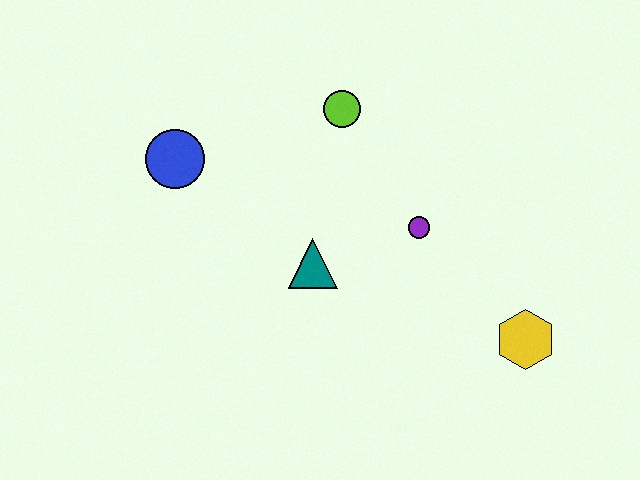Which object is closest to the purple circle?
The teal triangle is closest to the purple circle.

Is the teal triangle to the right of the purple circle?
No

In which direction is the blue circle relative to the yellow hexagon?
The blue circle is to the left of the yellow hexagon.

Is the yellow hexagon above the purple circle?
No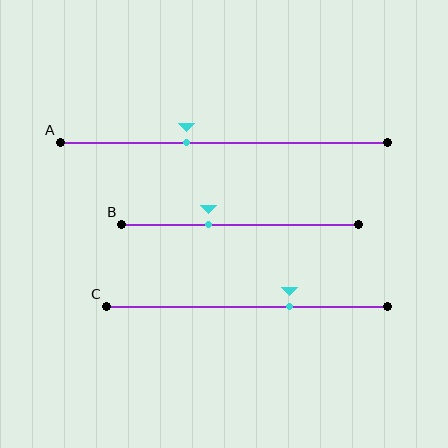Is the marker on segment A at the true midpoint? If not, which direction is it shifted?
No, the marker on segment A is shifted to the left by about 11% of the segment length.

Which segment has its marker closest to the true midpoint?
Segment A has its marker closest to the true midpoint.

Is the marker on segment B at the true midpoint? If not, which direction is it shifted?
No, the marker on segment B is shifted to the left by about 13% of the segment length.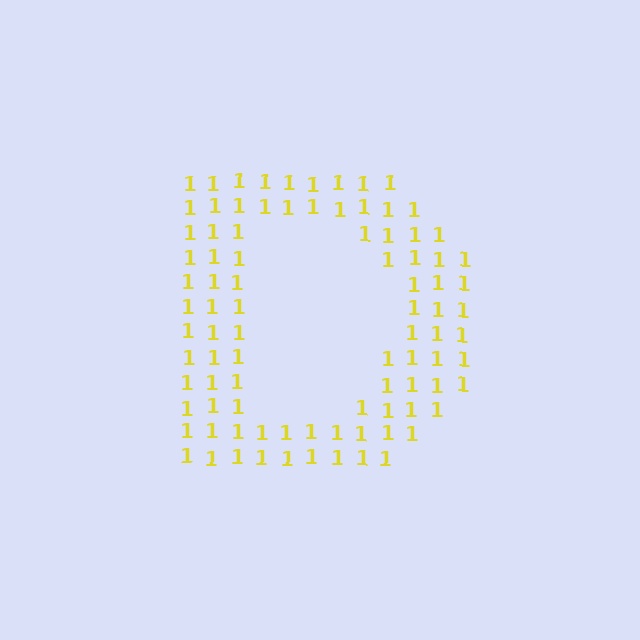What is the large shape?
The large shape is the letter D.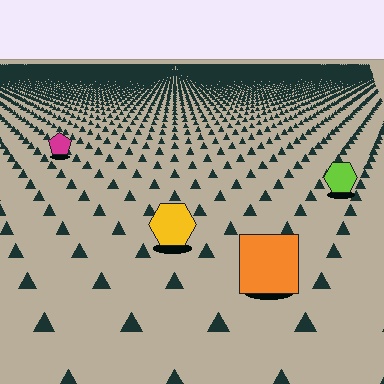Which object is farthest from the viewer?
The magenta pentagon is farthest from the viewer. It appears smaller and the ground texture around it is denser.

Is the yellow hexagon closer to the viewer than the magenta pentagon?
Yes. The yellow hexagon is closer — you can tell from the texture gradient: the ground texture is coarser near it.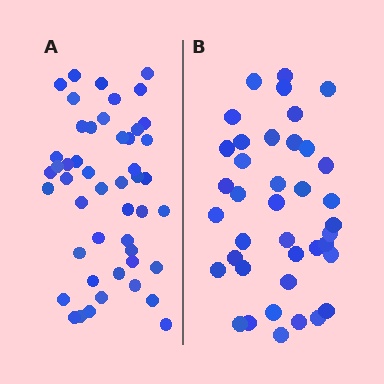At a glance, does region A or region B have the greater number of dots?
Region A (the left region) has more dots.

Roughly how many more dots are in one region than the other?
Region A has roughly 8 or so more dots than region B.